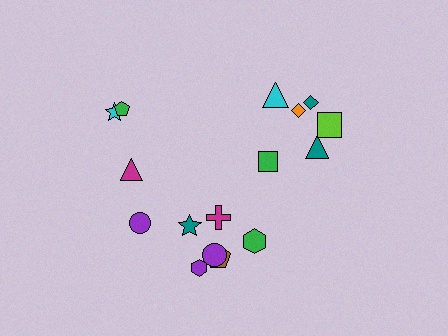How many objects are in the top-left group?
There are 3 objects.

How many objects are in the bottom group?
There are 7 objects.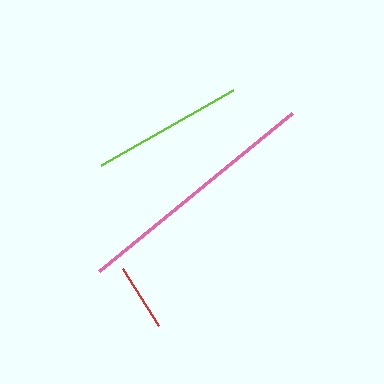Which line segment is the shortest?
The red line is the shortest at approximately 67 pixels.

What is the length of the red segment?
The red segment is approximately 67 pixels long.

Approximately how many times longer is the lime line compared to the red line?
The lime line is approximately 2.3 times the length of the red line.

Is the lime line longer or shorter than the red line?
The lime line is longer than the red line.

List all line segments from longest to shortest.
From longest to shortest: pink, lime, red.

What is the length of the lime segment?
The lime segment is approximately 152 pixels long.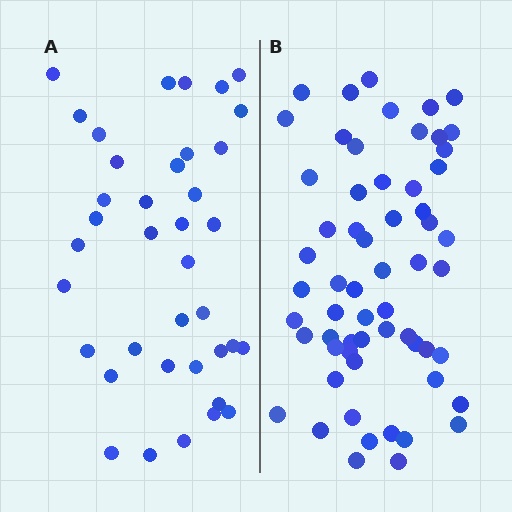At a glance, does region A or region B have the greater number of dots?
Region B (the right region) has more dots.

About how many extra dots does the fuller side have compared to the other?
Region B has approximately 20 more dots than region A.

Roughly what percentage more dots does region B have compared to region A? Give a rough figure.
About 60% more.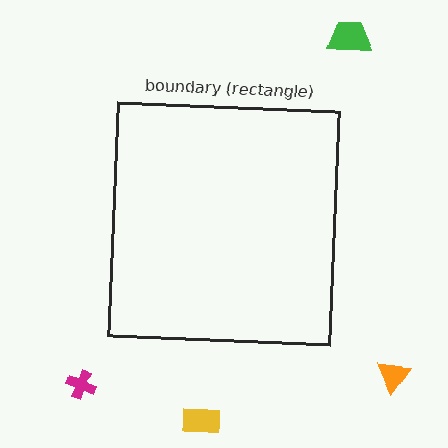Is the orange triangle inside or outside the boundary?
Outside.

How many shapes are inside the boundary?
0 inside, 4 outside.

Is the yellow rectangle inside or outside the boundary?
Outside.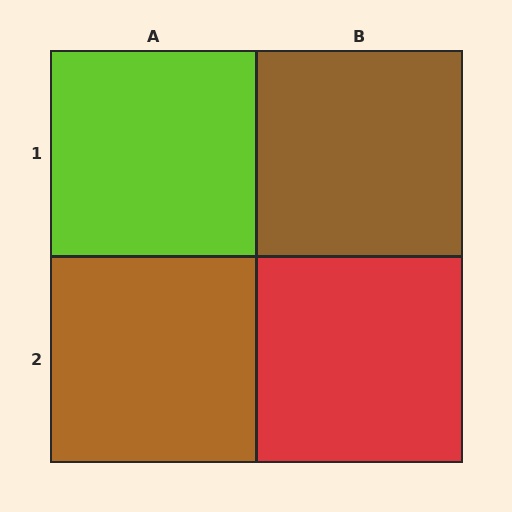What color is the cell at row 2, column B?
Red.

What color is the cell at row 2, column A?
Brown.